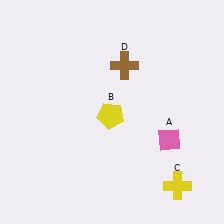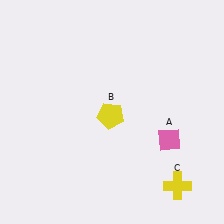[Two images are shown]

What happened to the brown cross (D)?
The brown cross (D) was removed in Image 2. It was in the top-right area of Image 1.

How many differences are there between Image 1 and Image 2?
There is 1 difference between the two images.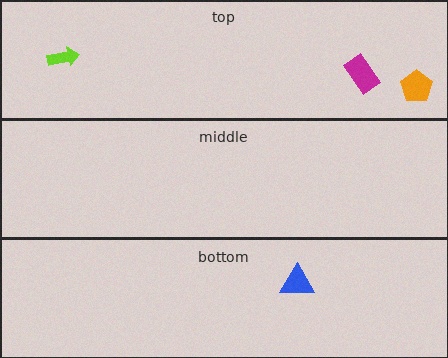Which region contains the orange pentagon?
The top region.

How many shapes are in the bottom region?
1.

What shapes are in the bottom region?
The blue triangle.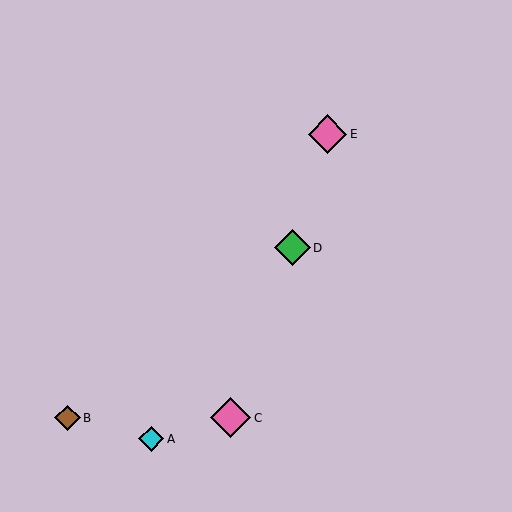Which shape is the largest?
The pink diamond (labeled C) is the largest.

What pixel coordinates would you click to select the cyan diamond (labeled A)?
Click at (151, 439) to select the cyan diamond A.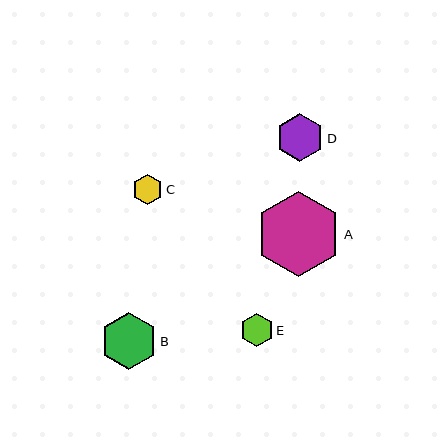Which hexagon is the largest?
Hexagon A is the largest with a size of approximately 85 pixels.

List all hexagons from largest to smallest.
From largest to smallest: A, B, D, E, C.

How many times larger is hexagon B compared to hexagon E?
Hexagon B is approximately 1.7 times the size of hexagon E.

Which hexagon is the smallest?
Hexagon C is the smallest with a size of approximately 30 pixels.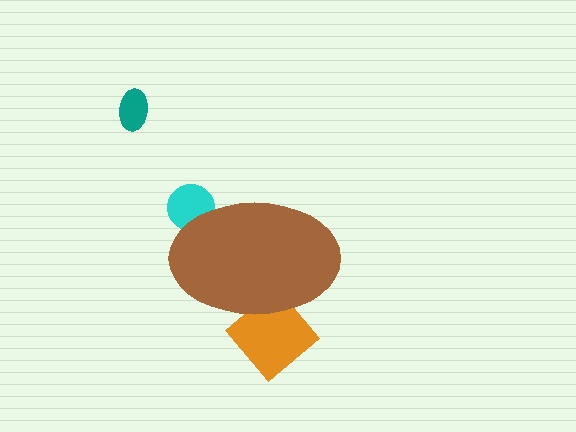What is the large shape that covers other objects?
A brown ellipse.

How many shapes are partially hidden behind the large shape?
2 shapes are partially hidden.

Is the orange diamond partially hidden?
Yes, the orange diamond is partially hidden behind the brown ellipse.